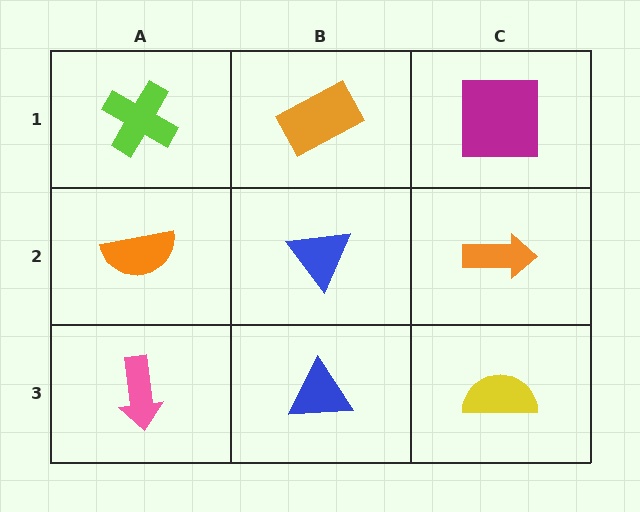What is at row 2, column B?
A blue triangle.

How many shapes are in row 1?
3 shapes.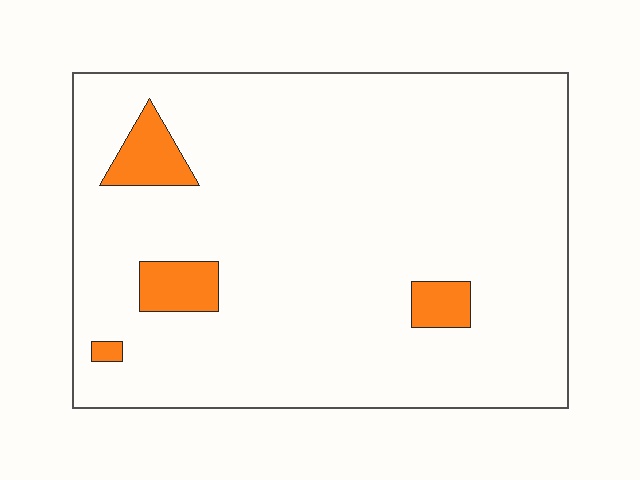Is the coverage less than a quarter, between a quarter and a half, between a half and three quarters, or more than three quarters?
Less than a quarter.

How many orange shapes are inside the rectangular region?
4.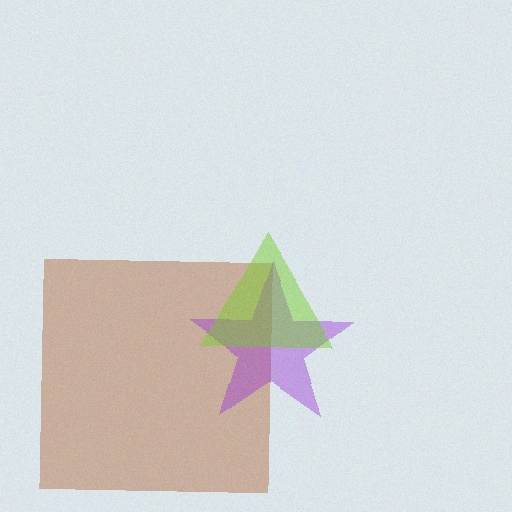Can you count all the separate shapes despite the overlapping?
Yes, there are 3 separate shapes.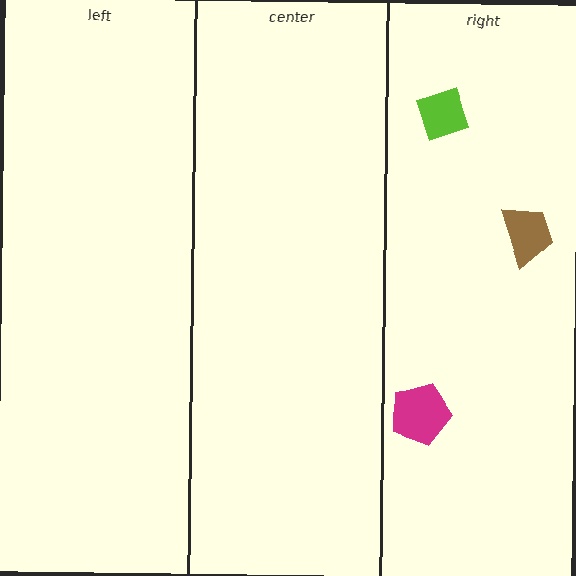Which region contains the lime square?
The right region.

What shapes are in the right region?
The lime square, the brown trapezoid, the magenta pentagon.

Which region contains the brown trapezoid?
The right region.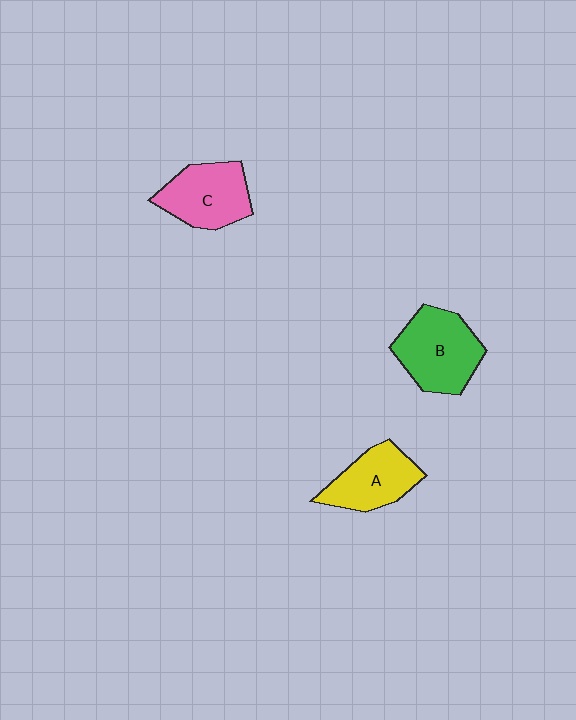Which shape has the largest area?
Shape B (green).